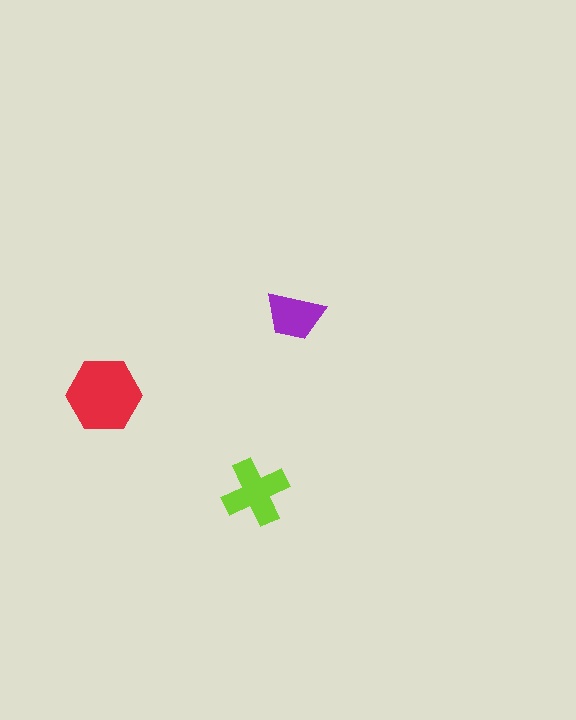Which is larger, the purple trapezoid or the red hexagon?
The red hexagon.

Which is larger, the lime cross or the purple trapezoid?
The lime cross.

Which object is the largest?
The red hexagon.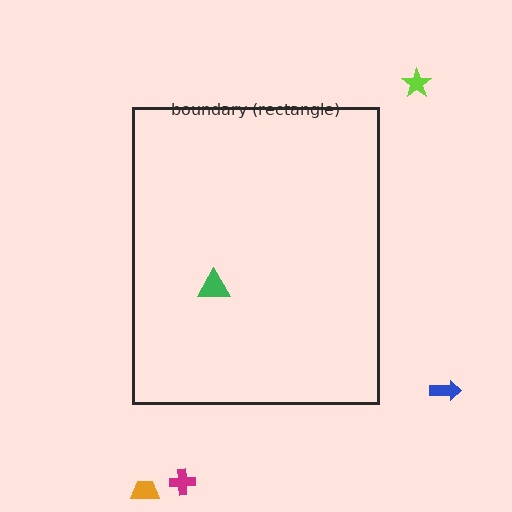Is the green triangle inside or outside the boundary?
Inside.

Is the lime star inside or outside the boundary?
Outside.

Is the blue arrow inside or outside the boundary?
Outside.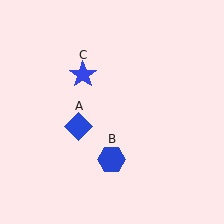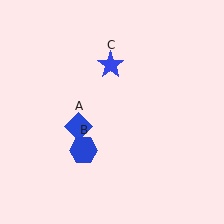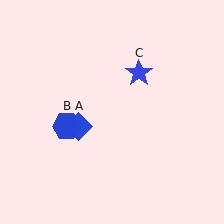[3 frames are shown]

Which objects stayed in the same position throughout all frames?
Blue diamond (object A) remained stationary.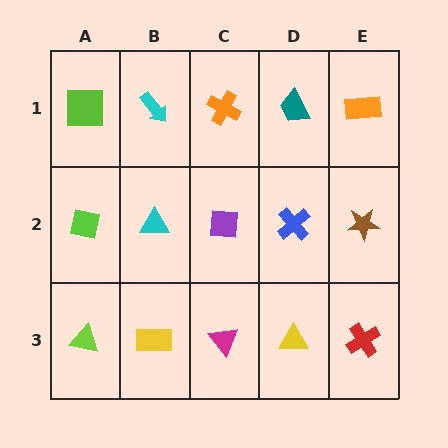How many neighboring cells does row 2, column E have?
3.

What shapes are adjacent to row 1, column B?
A cyan triangle (row 2, column B), a lime square (row 1, column A), an orange cross (row 1, column C).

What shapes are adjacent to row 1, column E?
A brown star (row 2, column E), a teal trapezoid (row 1, column D).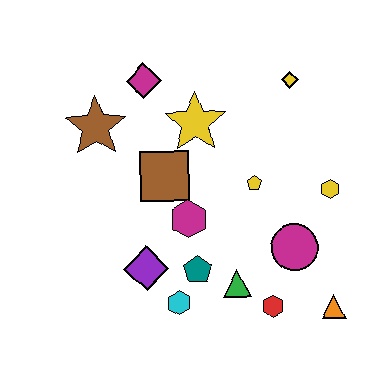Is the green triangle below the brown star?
Yes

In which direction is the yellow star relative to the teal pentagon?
The yellow star is above the teal pentagon.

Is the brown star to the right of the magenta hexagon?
No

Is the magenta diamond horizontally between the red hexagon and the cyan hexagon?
No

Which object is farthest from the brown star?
The orange triangle is farthest from the brown star.